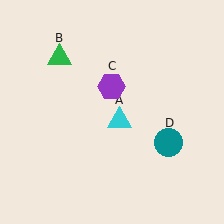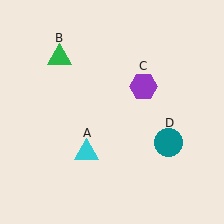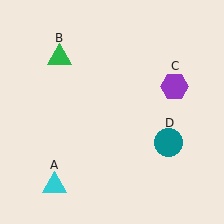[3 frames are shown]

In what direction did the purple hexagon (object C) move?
The purple hexagon (object C) moved right.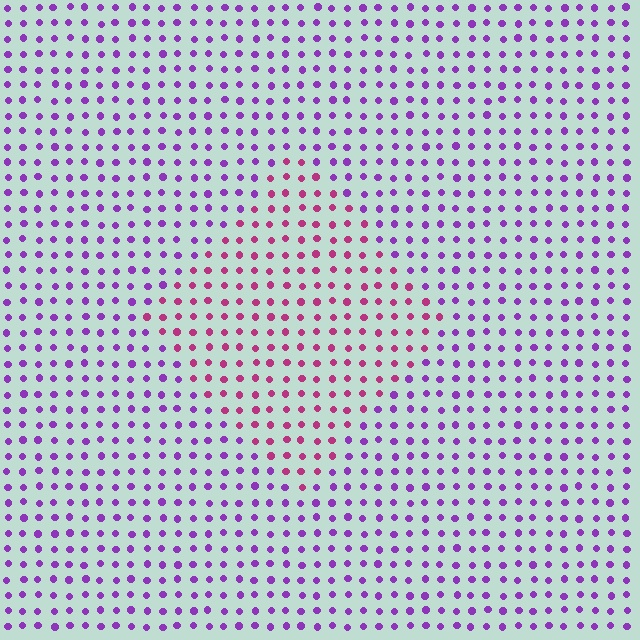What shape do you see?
I see a diamond.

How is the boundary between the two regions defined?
The boundary is defined purely by a slight shift in hue (about 45 degrees). Spacing, size, and orientation are identical on both sides.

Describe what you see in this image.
The image is filled with small purple elements in a uniform arrangement. A diamond-shaped region is visible where the elements are tinted to a slightly different hue, forming a subtle color boundary.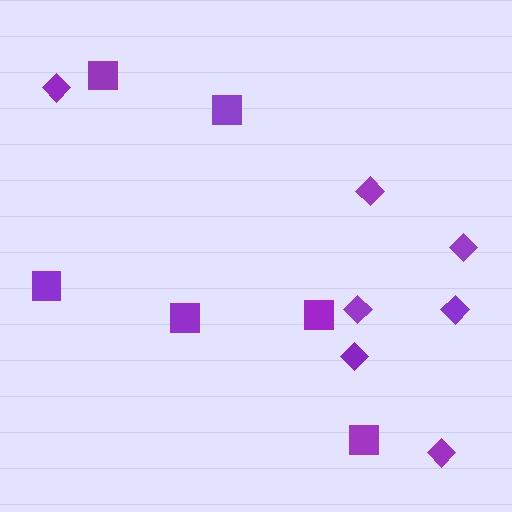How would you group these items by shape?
There are 2 groups: one group of diamonds (7) and one group of squares (6).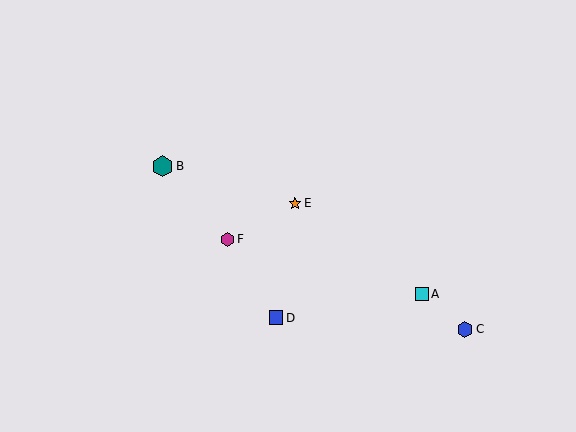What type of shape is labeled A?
Shape A is a cyan square.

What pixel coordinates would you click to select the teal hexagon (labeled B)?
Click at (163, 166) to select the teal hexagon B.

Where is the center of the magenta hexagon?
The center of the magenta hexagon is at (228, 239).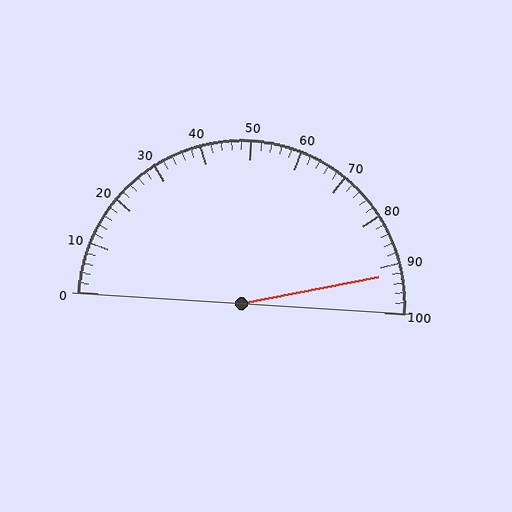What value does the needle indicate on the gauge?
The needle indicates approximately 92.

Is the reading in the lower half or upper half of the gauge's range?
The reading is in the upper half of the range (0 to 100).